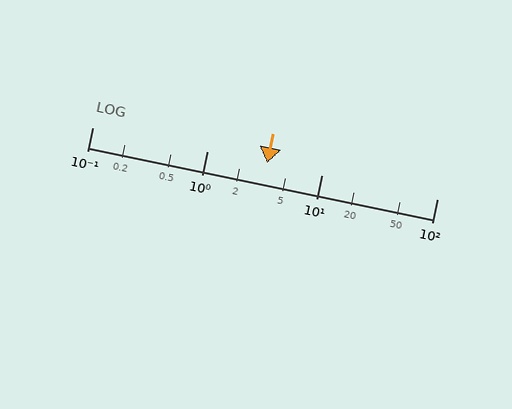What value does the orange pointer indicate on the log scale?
The pointer indicates approximately 3.3.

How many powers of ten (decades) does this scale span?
The scale spans 3 decades, from 0.1 to 100.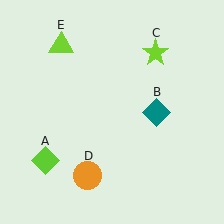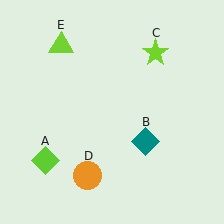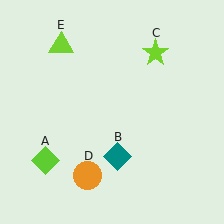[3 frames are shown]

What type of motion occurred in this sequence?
The teal diamond (object B) rotated clockwise around the center of the scene.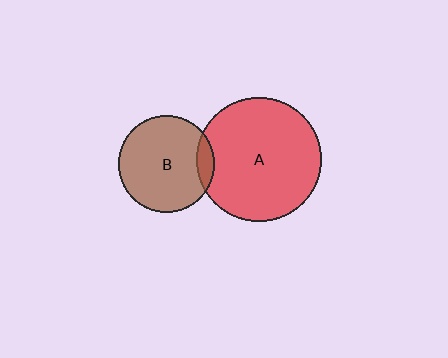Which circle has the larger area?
Circle A (red).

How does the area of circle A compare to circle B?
Approximately 1.7 times.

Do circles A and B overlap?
Yes.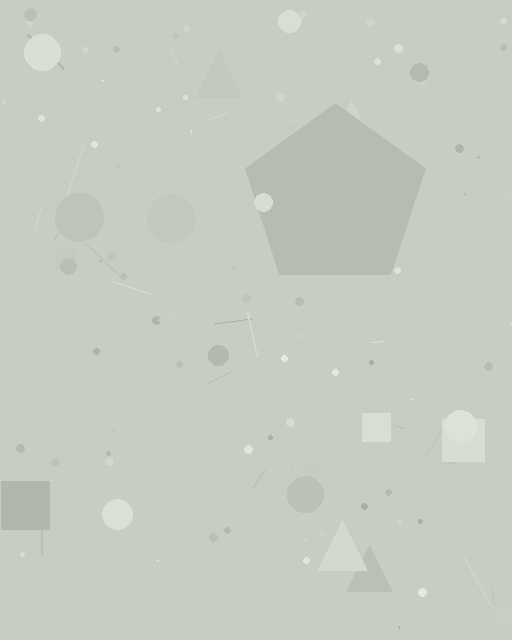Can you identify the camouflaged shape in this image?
The camouflaged shape is a pentagon.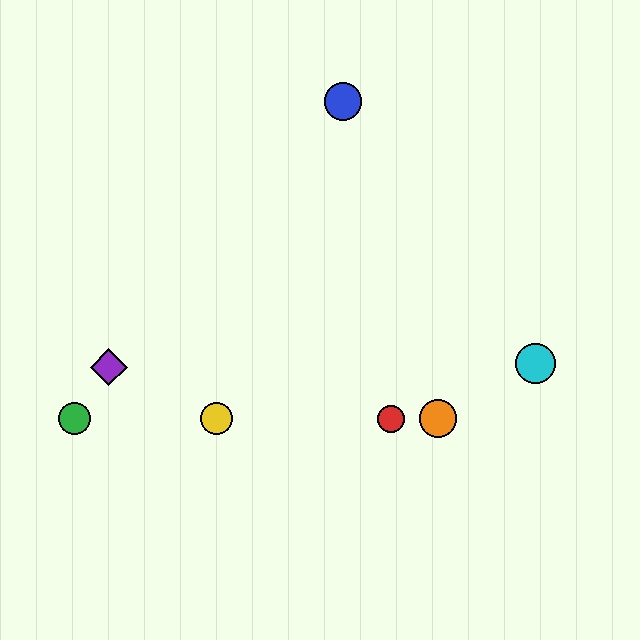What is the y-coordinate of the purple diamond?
The purple diamond is at y≈367.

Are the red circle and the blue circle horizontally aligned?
No, the red circle is at y≈419 and the blue circle is at y≈101.